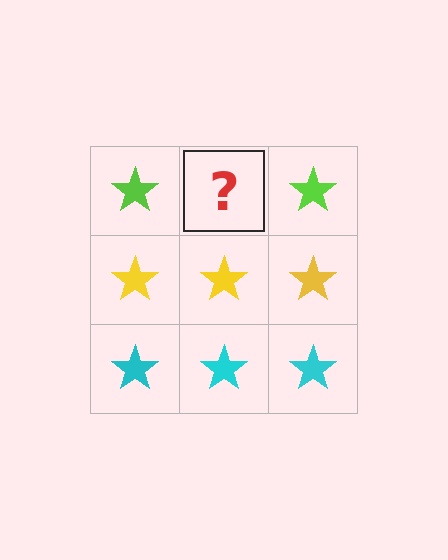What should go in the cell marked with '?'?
The missing cell should contain a lime star.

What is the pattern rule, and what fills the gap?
The rule is that each row has a consistent color. The gap should be filled with a lime star.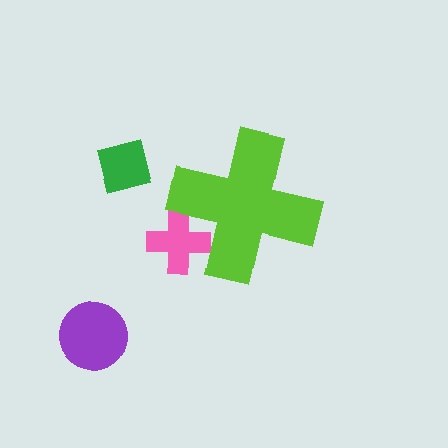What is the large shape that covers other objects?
A lime cross.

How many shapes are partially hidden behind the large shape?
1 shape is partially hidden.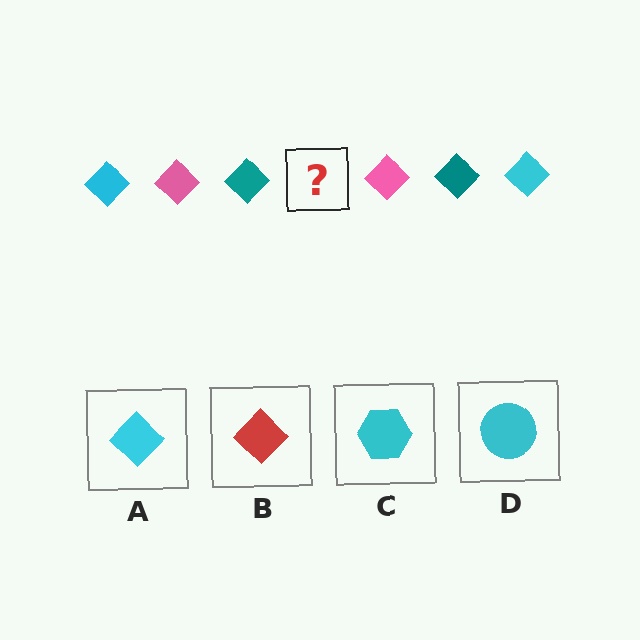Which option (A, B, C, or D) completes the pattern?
A.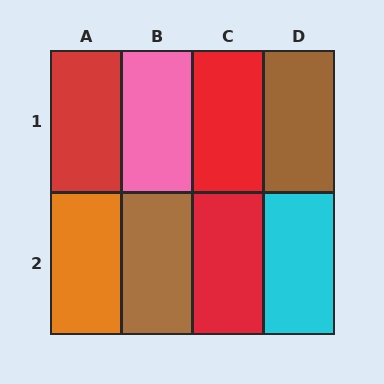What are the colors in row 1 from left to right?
Red, pink, red, brown.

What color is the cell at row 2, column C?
Red.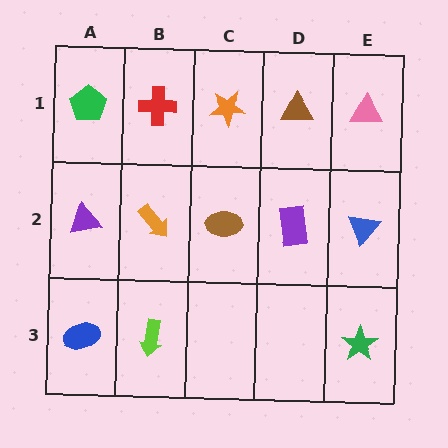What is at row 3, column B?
A lime arrow.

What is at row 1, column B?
A red cross.